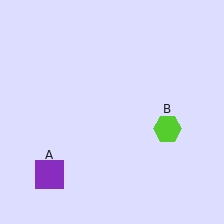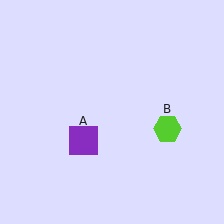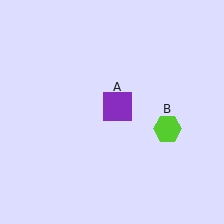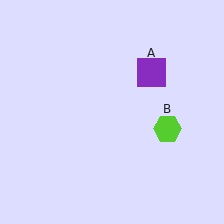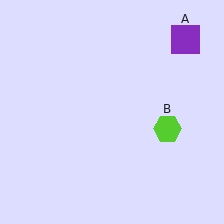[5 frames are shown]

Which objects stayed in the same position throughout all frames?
Lime hexagon (object B) remained stationary.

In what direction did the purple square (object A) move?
The purple square (object A) moved up and to the right.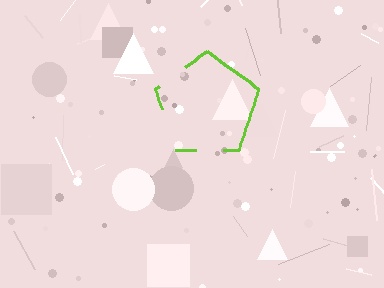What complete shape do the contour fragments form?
The contour fragments form a pentagon.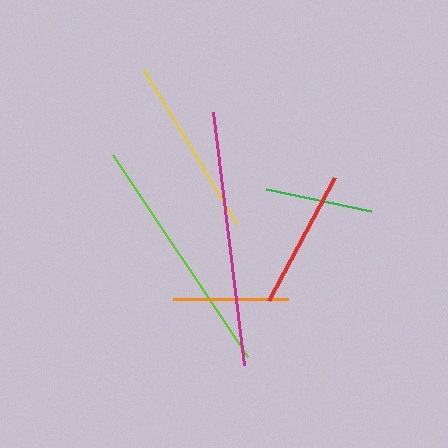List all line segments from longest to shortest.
From longest to shortest: magenta, lime, yellow, red, orange, green.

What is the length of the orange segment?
The orange segment is approximately 115 pixels long.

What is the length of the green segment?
The green segment is approximately 107 pixels long.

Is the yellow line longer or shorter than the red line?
The yellow line is longer than the red line.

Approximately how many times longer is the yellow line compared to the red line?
The yellow line is approximately 1.3 times the length of the red line.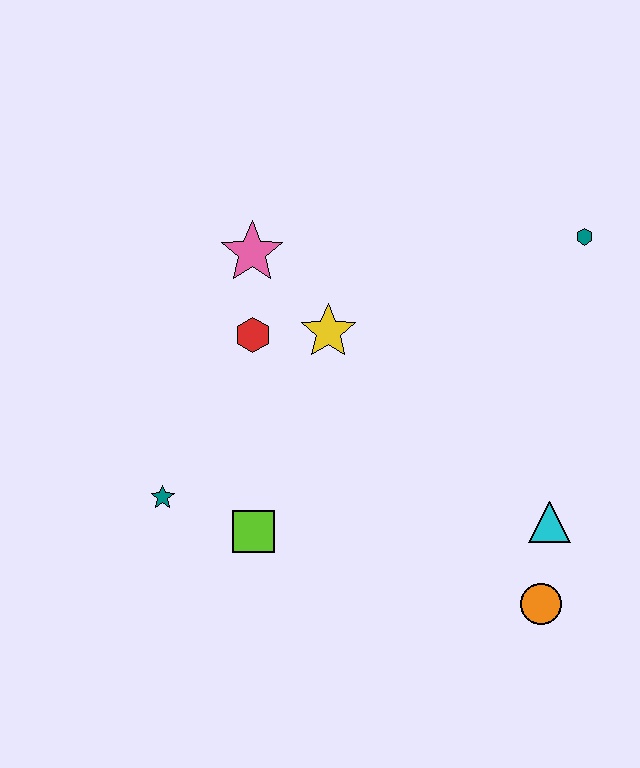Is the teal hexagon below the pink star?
No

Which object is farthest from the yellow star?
The orange circle is farthest from the yellow star.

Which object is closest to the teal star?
The lime square is closest to the teal star.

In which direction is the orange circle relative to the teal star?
The orange circle is to the right of the teal star.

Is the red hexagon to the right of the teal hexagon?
No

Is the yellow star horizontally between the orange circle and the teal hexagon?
No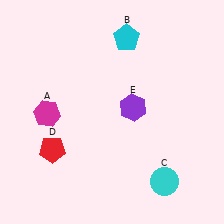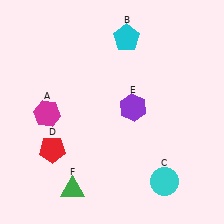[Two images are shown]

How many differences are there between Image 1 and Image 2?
There is 1 difference between the two images.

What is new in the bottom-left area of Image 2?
A green triangle (F) was added in the bottom-left area of Image 2.